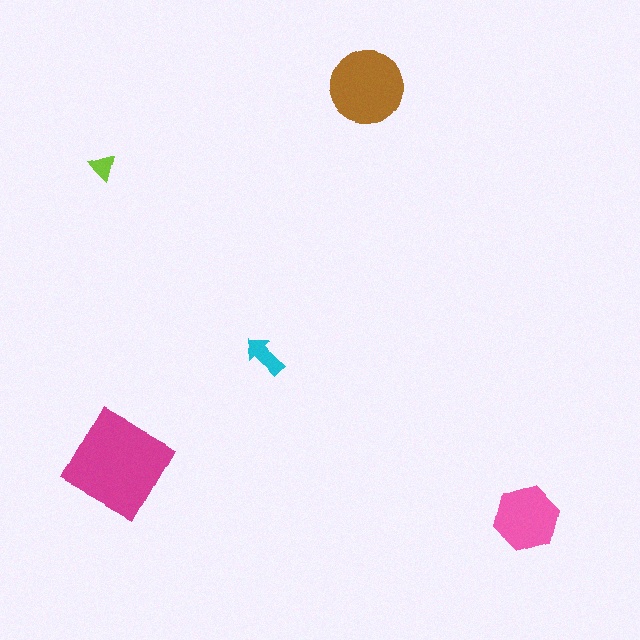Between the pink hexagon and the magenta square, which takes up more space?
The magenta square.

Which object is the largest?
The magenta square.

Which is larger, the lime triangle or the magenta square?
The magenta square.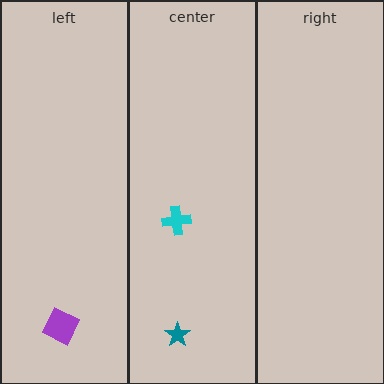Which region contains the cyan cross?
The center region.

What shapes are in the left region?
The purple square.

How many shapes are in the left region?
1.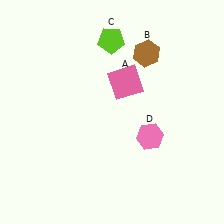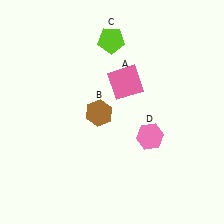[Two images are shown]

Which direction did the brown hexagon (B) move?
The brown hexagon (B) moved down.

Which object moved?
The brown hexagon (B) moved down.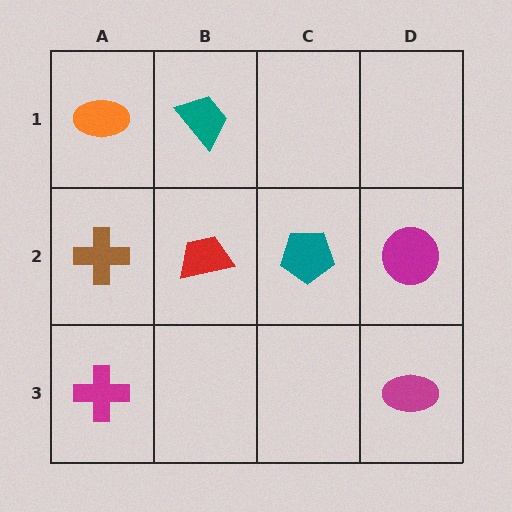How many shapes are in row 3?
2 shapes.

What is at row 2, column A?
A brown cross.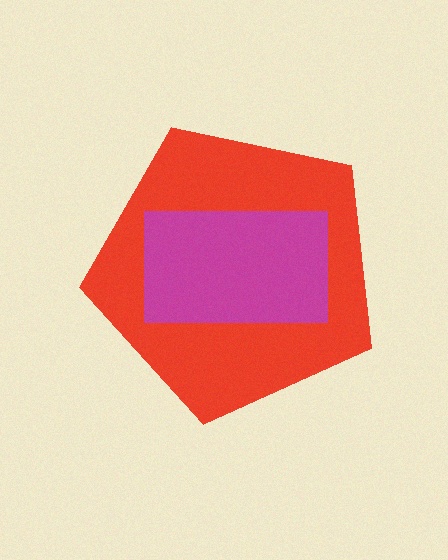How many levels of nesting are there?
2.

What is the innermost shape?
The magenta rectangle.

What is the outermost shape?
The red pentagon.